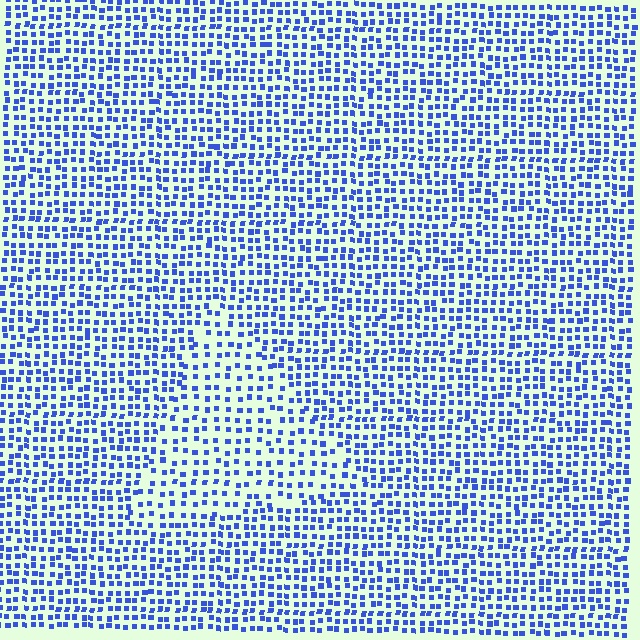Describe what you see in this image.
The image contains small blue elements arranged at two different densities. A triangle-shaped region is visible where the elements are less densely packed than the surrounding area.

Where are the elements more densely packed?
The elements are more densely packed outside the triangle boundary.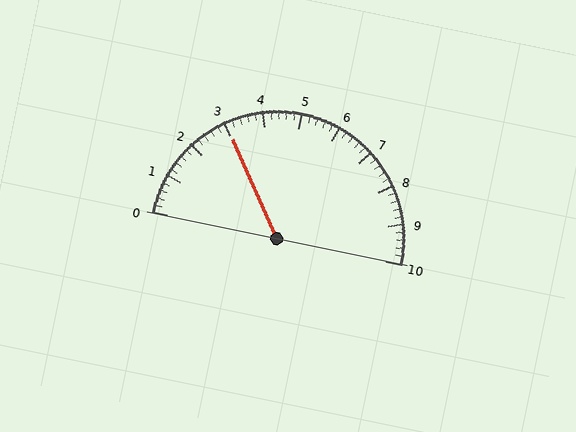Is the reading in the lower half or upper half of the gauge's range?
The reading is in the lower half of the range (0 to 10).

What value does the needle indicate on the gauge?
The needle indicates approximately 3.0.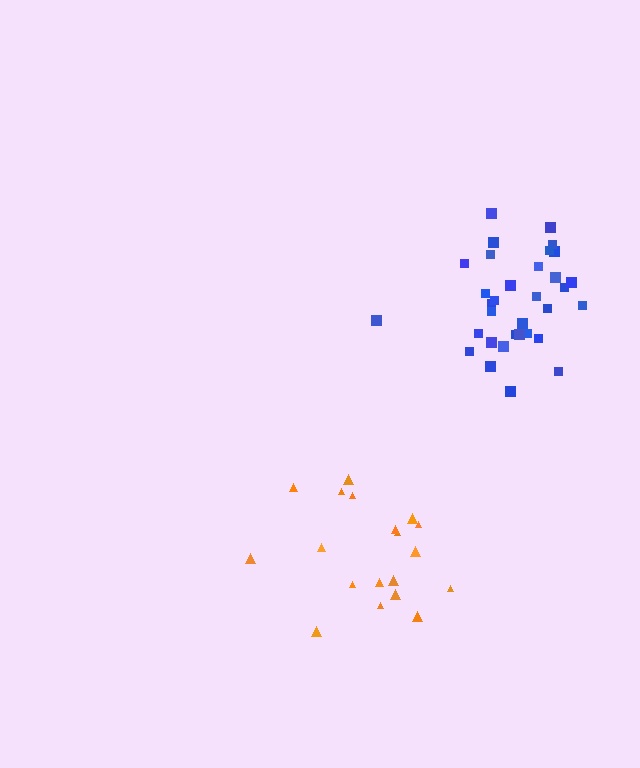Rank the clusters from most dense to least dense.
blue, orange.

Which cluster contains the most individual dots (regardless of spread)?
Blue (33).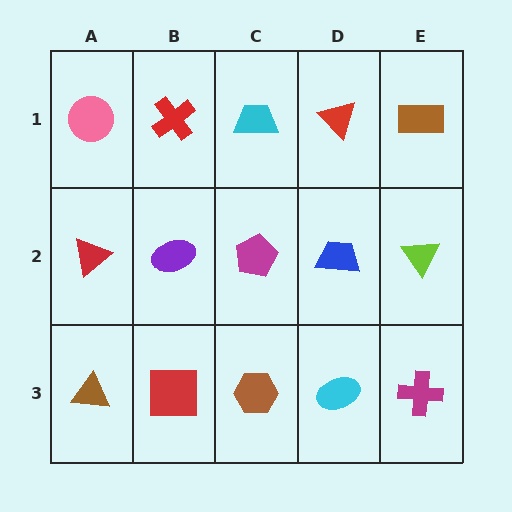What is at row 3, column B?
A red square.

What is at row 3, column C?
A brown hexagon.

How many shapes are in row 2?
5 shapes.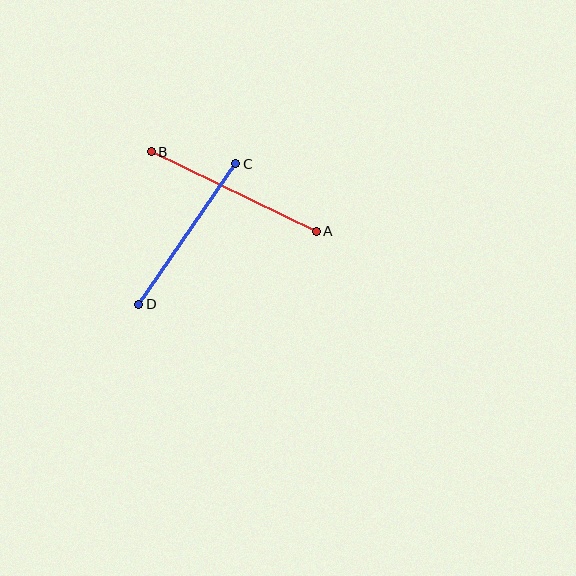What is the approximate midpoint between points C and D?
The midpoint is at approximately (187, 234) pixels.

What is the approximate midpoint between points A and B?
The midpoint is at approximately (234, 192) pixels.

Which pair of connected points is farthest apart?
Points A and B are farthest apart.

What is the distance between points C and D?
The distance is approximately 171 pixels.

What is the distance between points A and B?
The distance is approximately 183 pixels.